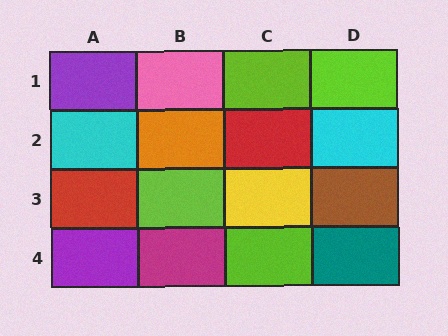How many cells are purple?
2 cells are purple.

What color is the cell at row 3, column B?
Lime.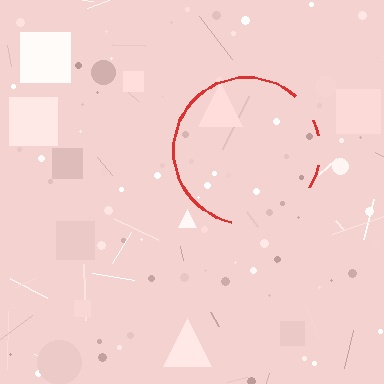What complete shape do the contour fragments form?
The contour fragments form a circle.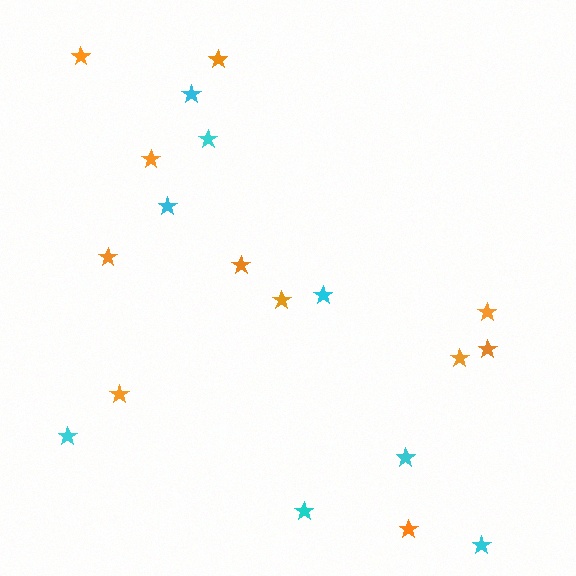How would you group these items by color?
There are 2 groups: one group of cyan stars (8) and one group of orange stars (11).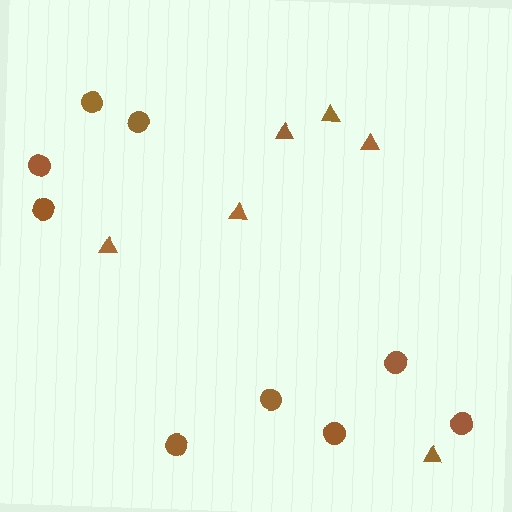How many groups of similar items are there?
There are 2 groups: one group of triangles (6) and one group of circles (9).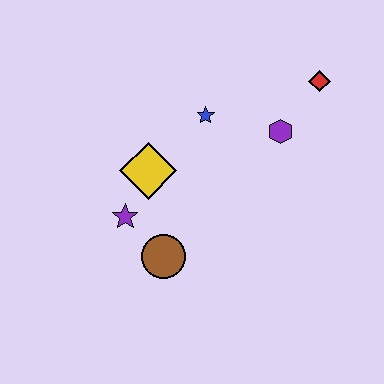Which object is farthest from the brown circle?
The red diamond is farthest from the brown circle.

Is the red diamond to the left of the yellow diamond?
No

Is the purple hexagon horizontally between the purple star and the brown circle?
No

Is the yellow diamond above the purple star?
Yes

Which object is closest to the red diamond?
The purple hexagon is closest to the red diamond.